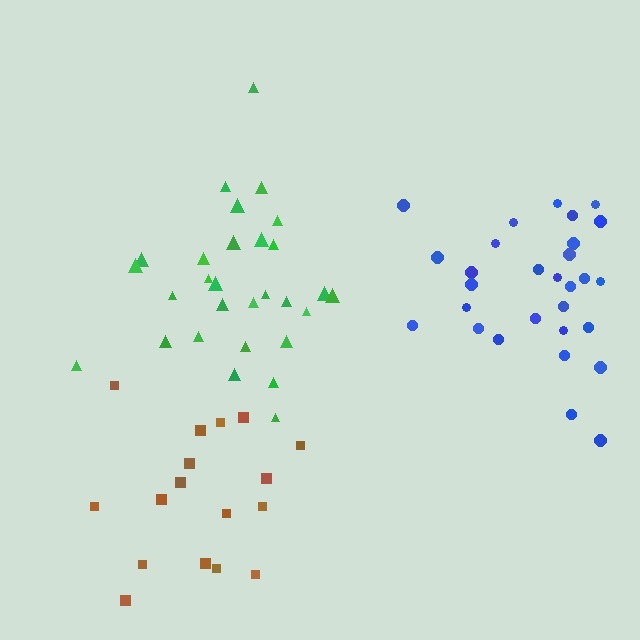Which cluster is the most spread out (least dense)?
Brown.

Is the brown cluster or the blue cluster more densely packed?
Blue.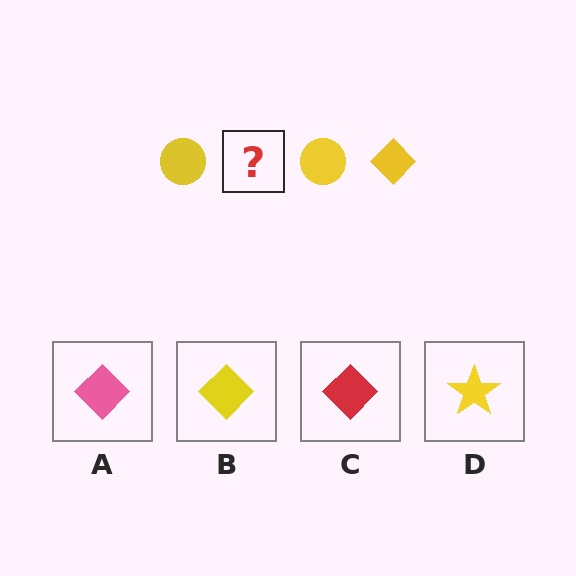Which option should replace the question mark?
Option B.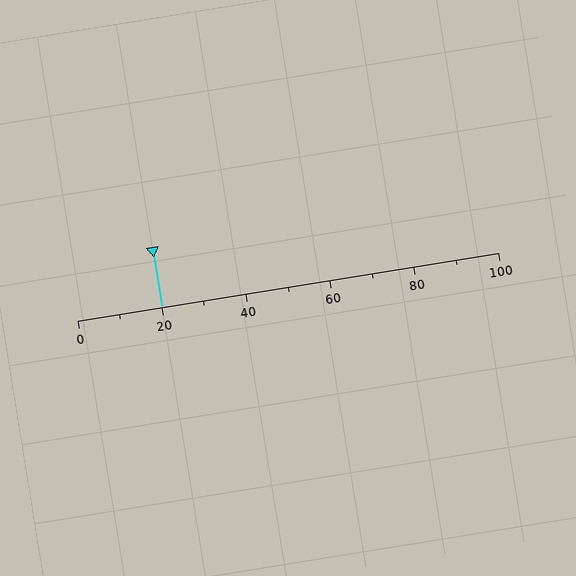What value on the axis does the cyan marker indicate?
The marker indicates approximately 20.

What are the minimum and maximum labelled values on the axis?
The axis runs from 0 to 100.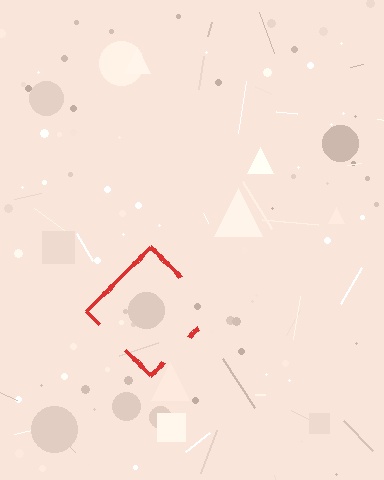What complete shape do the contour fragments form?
The contour fragments form a diamond.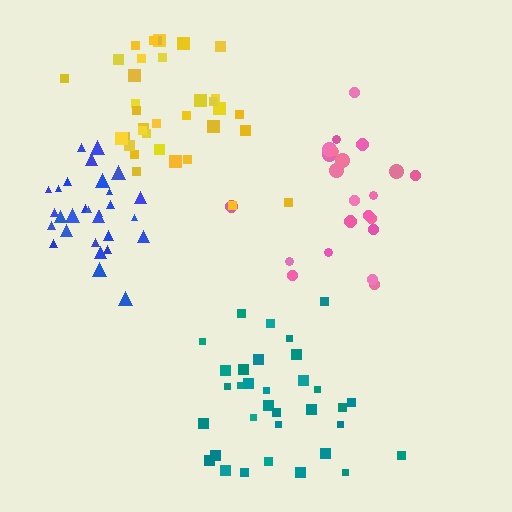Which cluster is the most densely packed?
Blue.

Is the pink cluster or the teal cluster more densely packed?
Teal.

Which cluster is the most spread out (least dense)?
Pink.